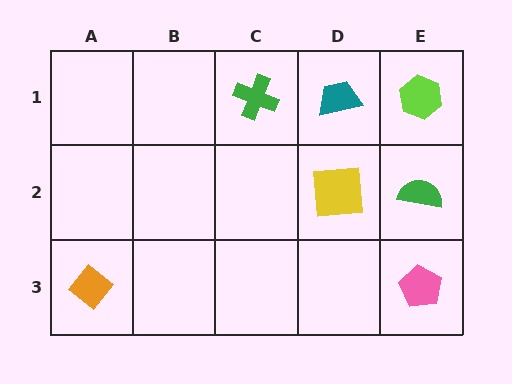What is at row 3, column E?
A pink pentagon.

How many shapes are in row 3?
2 shapes.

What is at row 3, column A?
An orange diamond.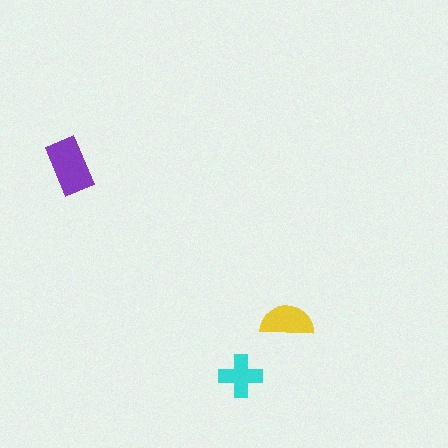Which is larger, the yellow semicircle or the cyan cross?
The yellow semicircle.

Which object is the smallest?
The cyan cross.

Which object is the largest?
The purple rectangle.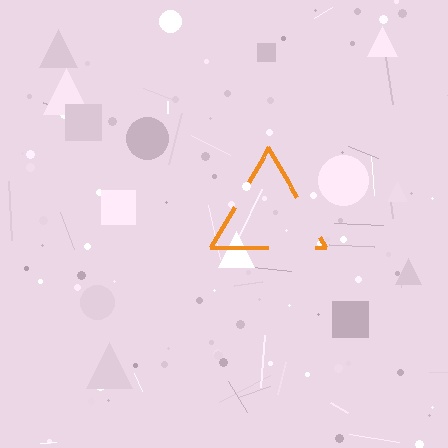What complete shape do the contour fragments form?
The contour fragments form a triangle.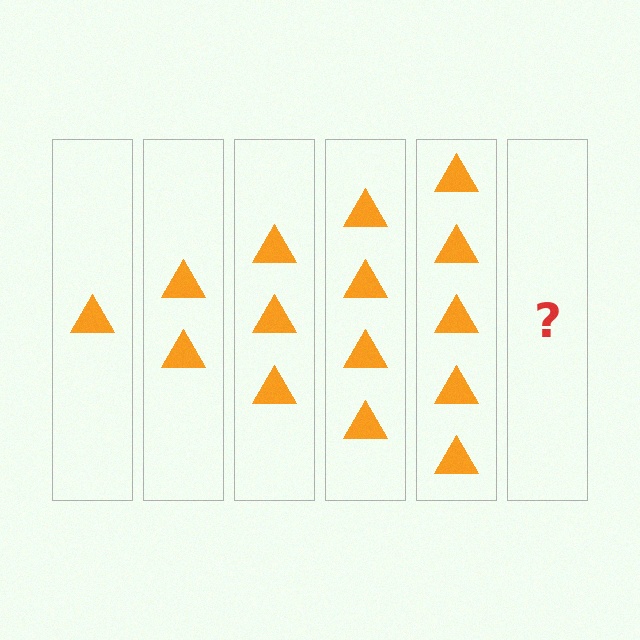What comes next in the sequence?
The next element should be 6 triangles.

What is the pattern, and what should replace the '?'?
The pattern is that each step adds one more triangle. The '?' should be 6 triangles.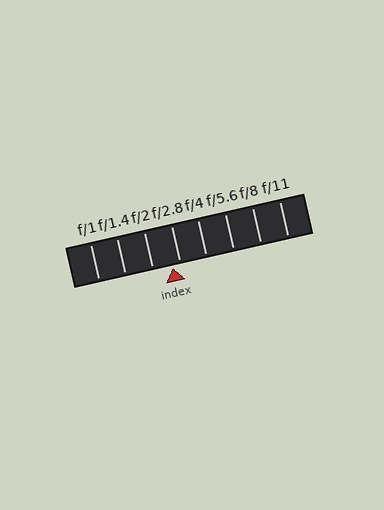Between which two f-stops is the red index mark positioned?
The index mark is between f/2 and f/2.8.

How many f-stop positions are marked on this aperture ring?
There are 8 f-stop positions marked.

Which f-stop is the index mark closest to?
The index mark is closest to f/2.8.